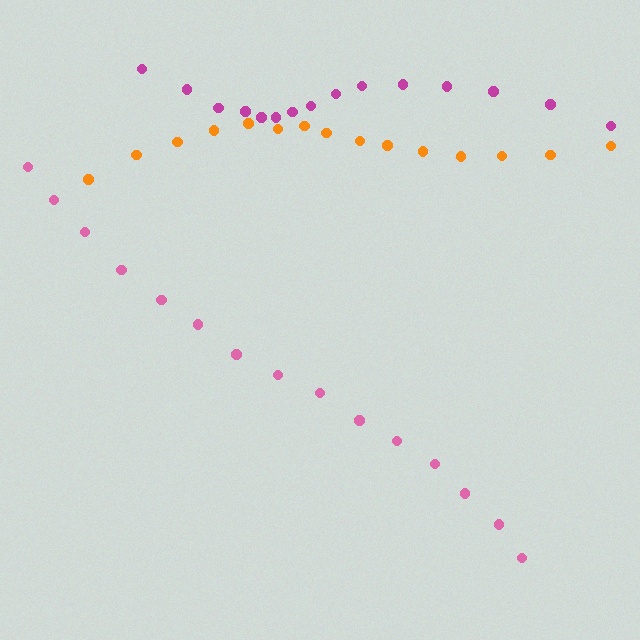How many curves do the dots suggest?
There are 3 distinct paths.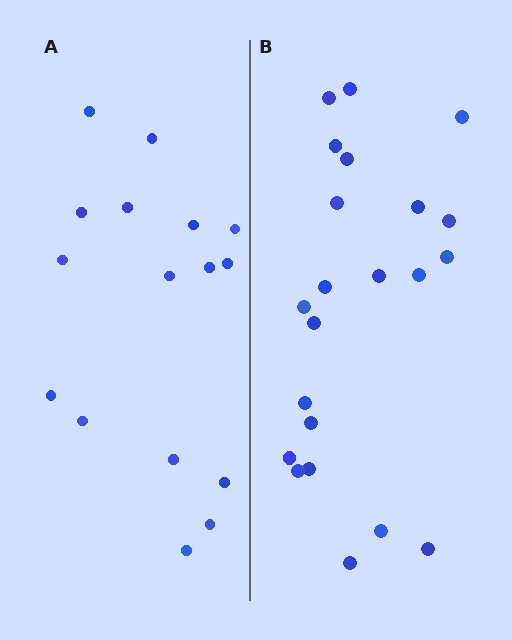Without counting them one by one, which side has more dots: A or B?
Region B (the right region) has more dots.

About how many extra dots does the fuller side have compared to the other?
Region B has about 6 more dots than region A.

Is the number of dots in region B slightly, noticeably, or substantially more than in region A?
Region B has noticeably more, but not dramatically so. The ratio is roughly 1.4 to 1.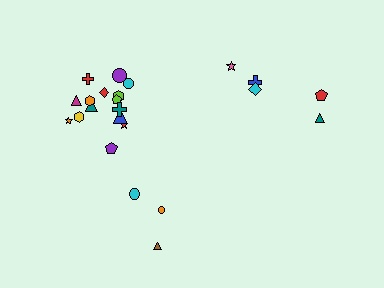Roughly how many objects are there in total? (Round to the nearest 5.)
Roughly 25 objects in total.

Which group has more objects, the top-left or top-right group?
The top-left group.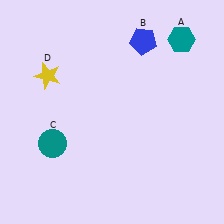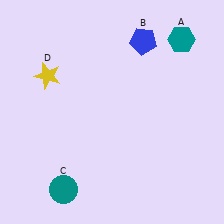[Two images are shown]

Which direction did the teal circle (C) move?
The teal circle (C) moved down.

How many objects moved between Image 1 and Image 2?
1 object moved between the two images.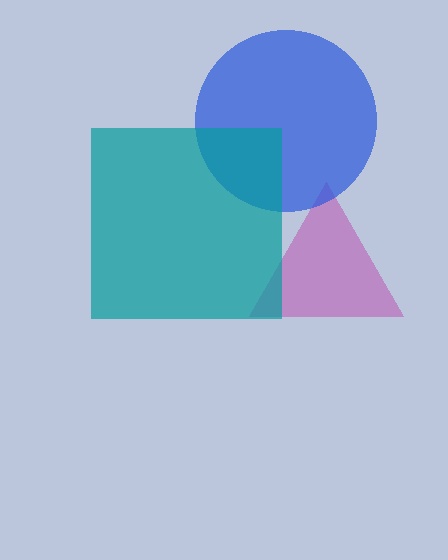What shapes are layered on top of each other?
The layered shapes are: a magenta triangle, a blue circle, a teal square.